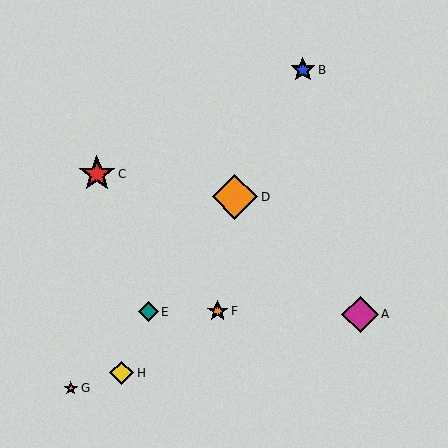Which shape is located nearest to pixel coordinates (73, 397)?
The pink star (labeled G) at (71, 388) is nearest to that location.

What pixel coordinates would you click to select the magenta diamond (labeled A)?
Click at (360, 314) to select the magenta diamond A.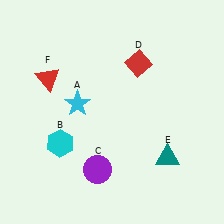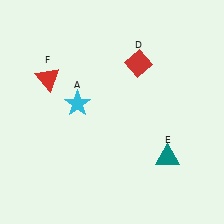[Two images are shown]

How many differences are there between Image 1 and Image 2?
There are 2 differences between the two images.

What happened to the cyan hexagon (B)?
The cyan hexagon (B) was removed in Image 2. It was in the bottom-left area of Image 1.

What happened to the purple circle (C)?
The purple circle (C) was removed in Image 2. It was in the bottom-left area of Image 1.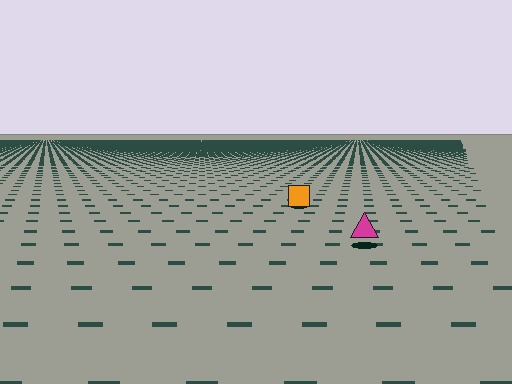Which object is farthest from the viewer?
The orange square is farthest from the viewer. It appears smaller and the ground texture around it is denser.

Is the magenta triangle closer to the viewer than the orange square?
Yes. The magenta triangle is closer — you can tell from the texture gradient: the ground texture is coarser near it.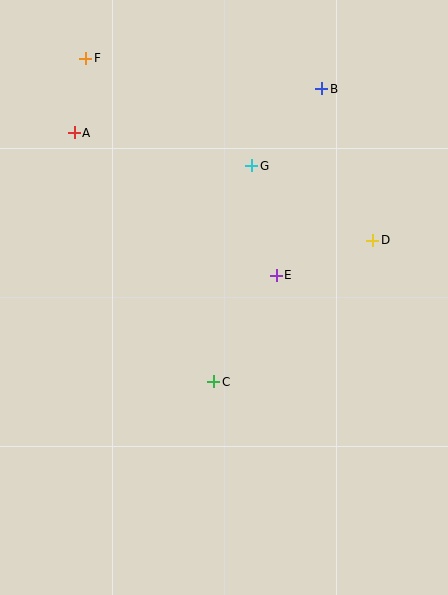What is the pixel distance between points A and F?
The distance between A and F is 76 pixels.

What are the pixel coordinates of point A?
Point A is at (74, 133).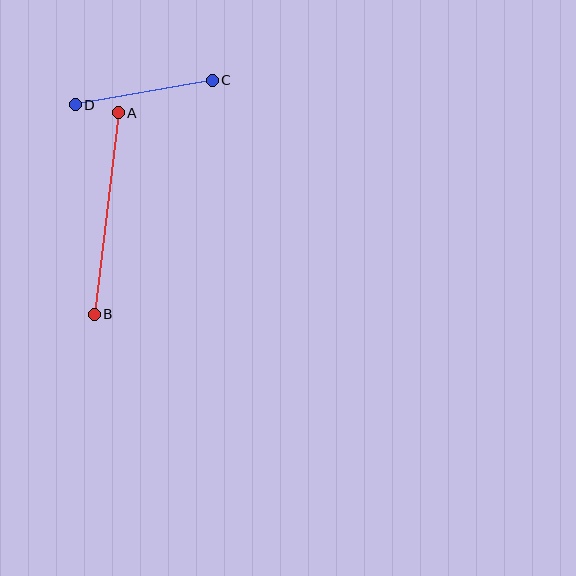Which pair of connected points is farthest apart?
Points A and B are farthest apart.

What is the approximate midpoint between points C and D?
The midpoint is at approximately (144, 93) pixels.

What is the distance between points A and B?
The distance is approximately 203 pixels.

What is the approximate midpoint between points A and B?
The midpoint is at approximately (106, 214) pixels.